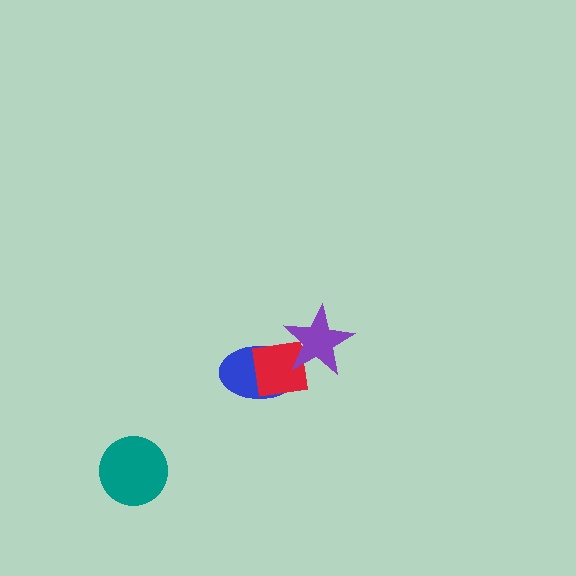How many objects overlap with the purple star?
2 objects overlap with the purple star.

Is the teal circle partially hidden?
No, no other shape covers it.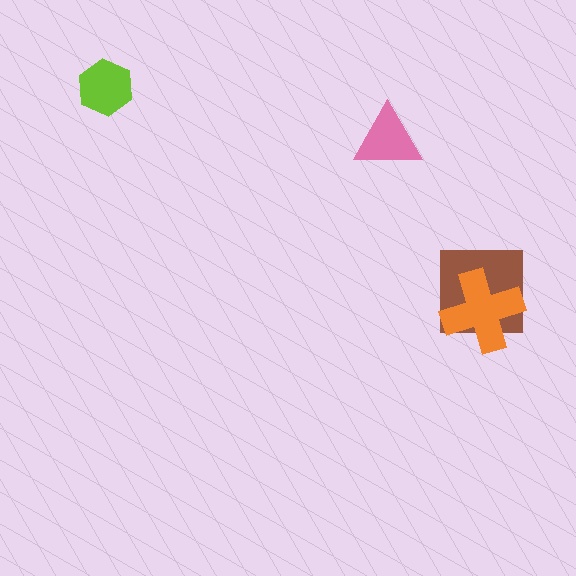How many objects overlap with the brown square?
1 object overlaps with the brown square.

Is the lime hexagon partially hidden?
No, no other shape covers it.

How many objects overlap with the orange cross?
1 object overlaps with the orange cross.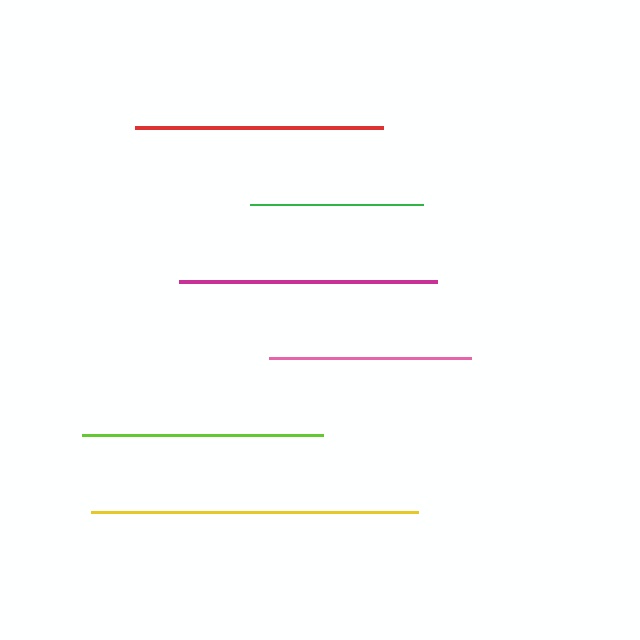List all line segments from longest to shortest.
From longest to shortest: yellow, magenta, red, lime, pink, green.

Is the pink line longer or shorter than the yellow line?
The yellow line is longer than the pink line.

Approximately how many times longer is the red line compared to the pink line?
The red line is approximately 1.2 times the length of the pink line.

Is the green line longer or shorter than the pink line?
The pink line is longer than the green line.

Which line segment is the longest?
The yellow line is the longest at approximately 327 pixels.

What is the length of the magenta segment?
The magenta segment is approximately 258 pixels long.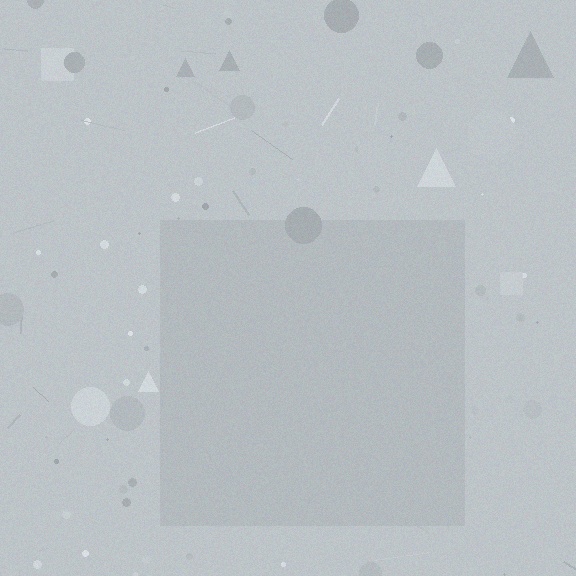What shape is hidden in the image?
A square is hidden in the image.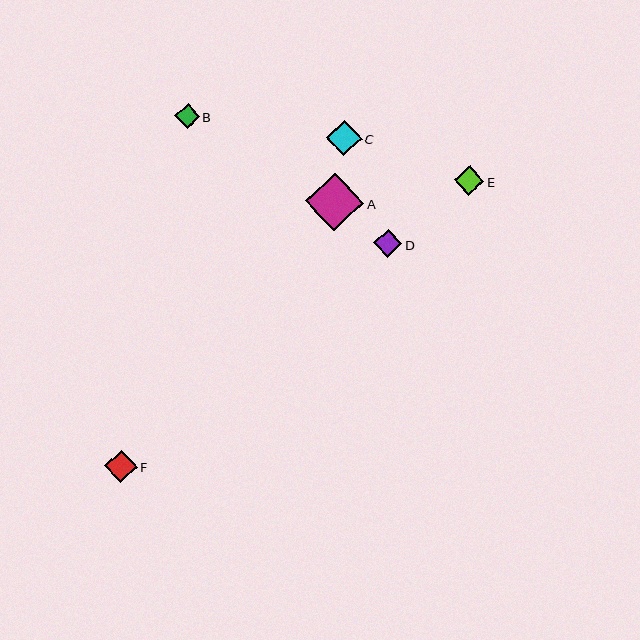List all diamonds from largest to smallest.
From largest to smallest: A, C, F, E, D, B.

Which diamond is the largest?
Diamond A is the largest with a size of approximately 58 pixels.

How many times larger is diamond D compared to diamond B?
Diamond D is approximately 1.2 times the size of diamond B.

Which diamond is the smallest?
Diamond B is the smallest with a size of approximately 24 pixels.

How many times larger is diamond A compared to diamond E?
Diamond A is approximately 2.0 times the size of diamond E.